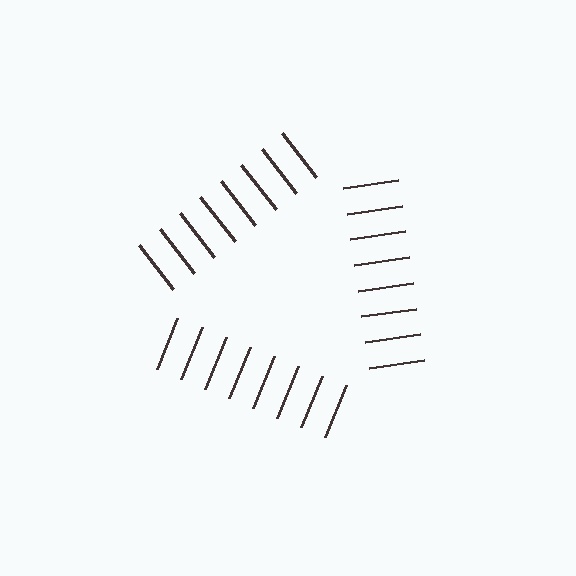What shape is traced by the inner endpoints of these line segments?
An illusory triangle — the line segments terminate on its edges but no continuous stroke is drawn.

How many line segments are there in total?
24 — 8 along each of the 3 edges.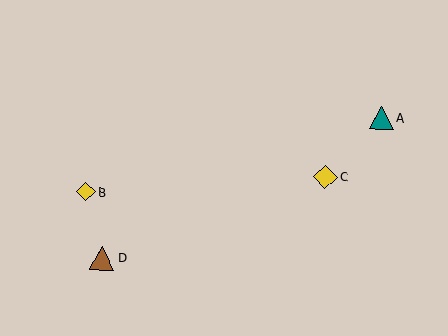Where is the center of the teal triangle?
The center of the teal triangle is at (381, 118).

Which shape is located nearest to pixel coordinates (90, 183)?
The yellow diamond (labeled B) at (86, 191) is nearest to that location.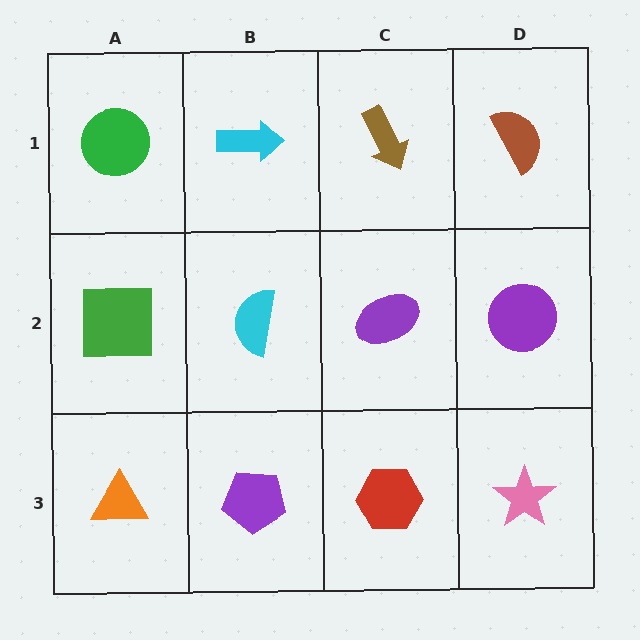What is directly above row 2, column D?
A brown semicircle.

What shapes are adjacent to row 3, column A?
A green square (row 2, column A), a purple pentagon (row 3, column B).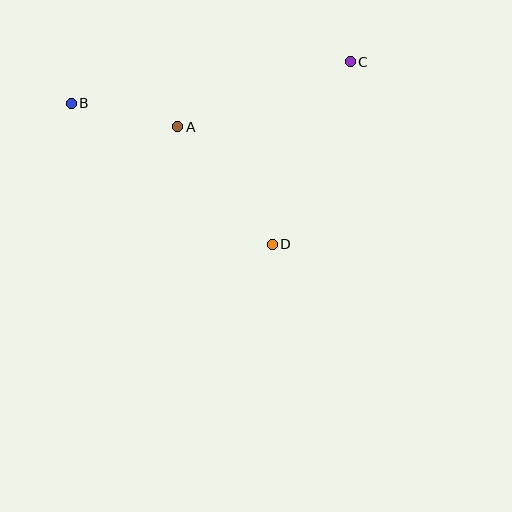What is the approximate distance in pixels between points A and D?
The distance between A and D is approximately 151 pixels.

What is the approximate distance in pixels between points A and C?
The distance between A and C is approximately 184 pixels.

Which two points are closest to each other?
Points A and B are closest to each other.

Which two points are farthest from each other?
Points B and C are farthest from each other.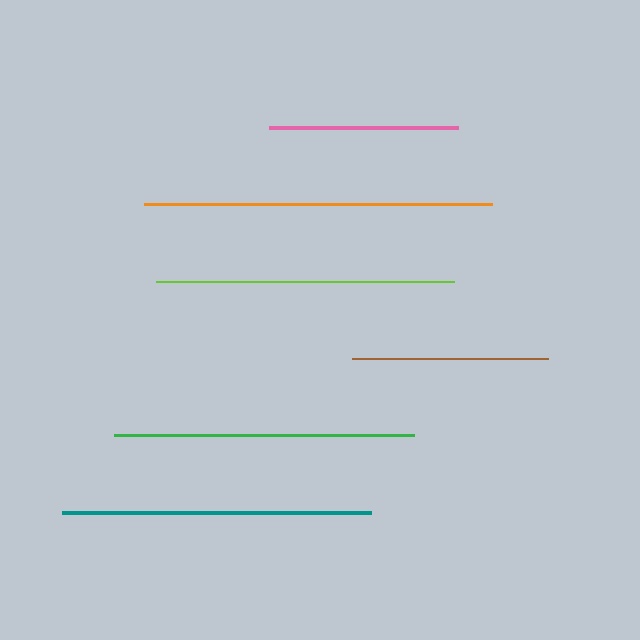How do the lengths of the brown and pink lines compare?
The brown and pink lines are approximately the same length.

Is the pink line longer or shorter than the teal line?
The teal line is longer than the pink line.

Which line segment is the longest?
The orange line is the longest at approximately 348 pixels.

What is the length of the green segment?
The green segment is approximately 300 pixels long.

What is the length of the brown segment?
The brown segment is approximately 196 pixels long.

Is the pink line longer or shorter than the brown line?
The brown line is longer than the pink line.